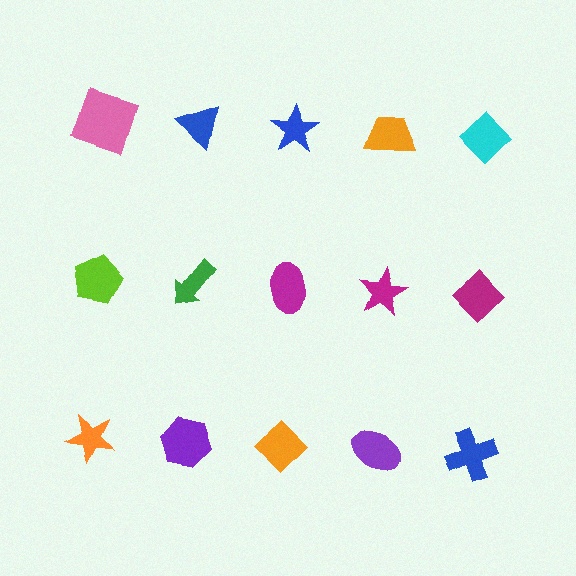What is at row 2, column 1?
A lime pentagon.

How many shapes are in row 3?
5 shapes.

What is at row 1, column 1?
A pink square.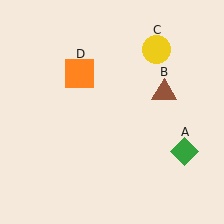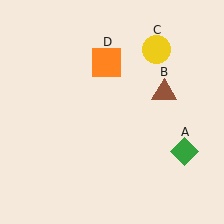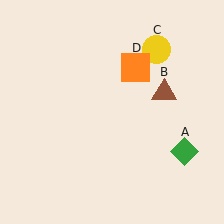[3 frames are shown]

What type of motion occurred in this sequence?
The orange square (object D) rotated clockwise around the center of the scene.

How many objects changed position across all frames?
1 object changed position: orange square (object D).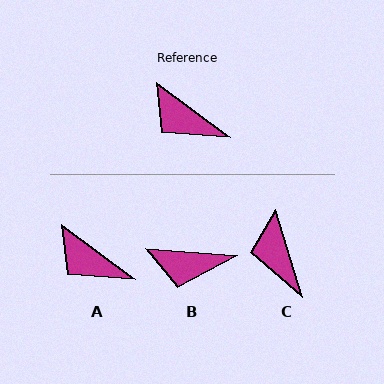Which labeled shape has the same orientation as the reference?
A.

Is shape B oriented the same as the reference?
No, it is off by about 33 degrees.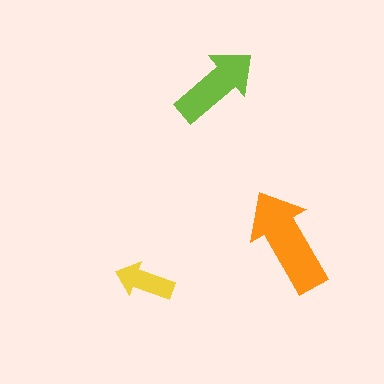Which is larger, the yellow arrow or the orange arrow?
The orange one.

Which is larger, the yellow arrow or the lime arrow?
The lime one.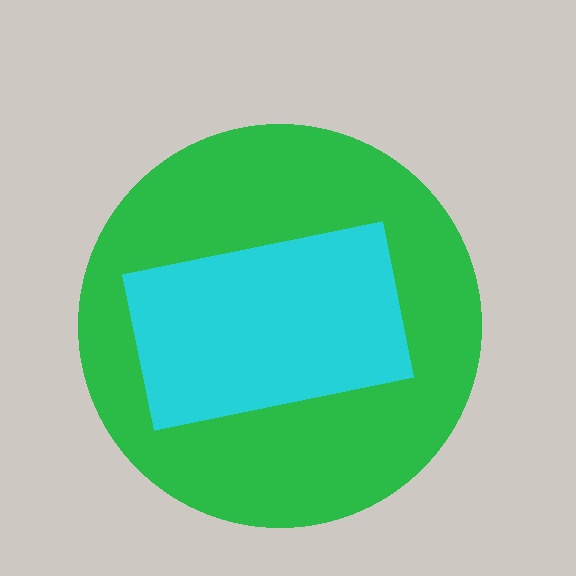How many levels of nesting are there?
2.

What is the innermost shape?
The cyan rectangle.